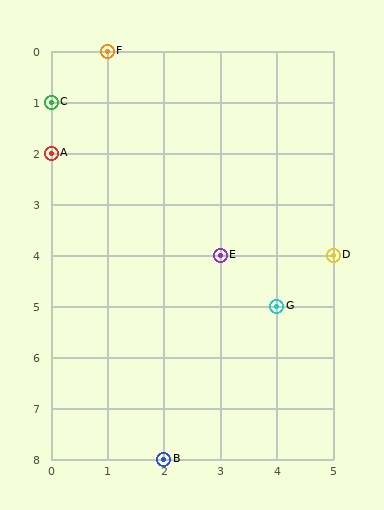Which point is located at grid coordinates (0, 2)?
Point A is at (0, 2).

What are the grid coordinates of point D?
Point D is at grid coordinates (5, 4).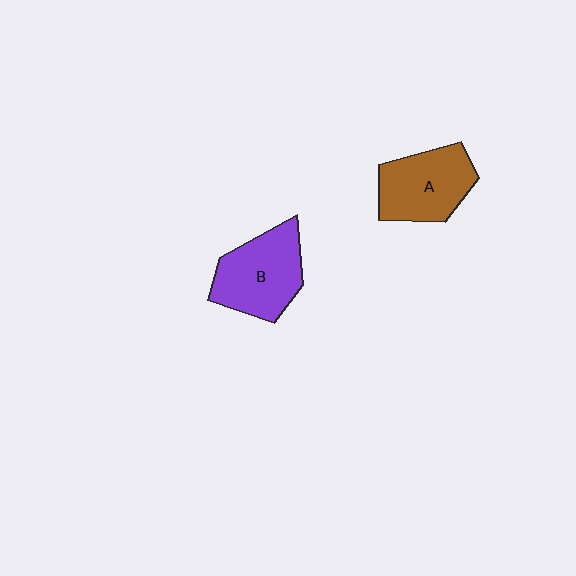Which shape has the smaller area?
Shape A (brown).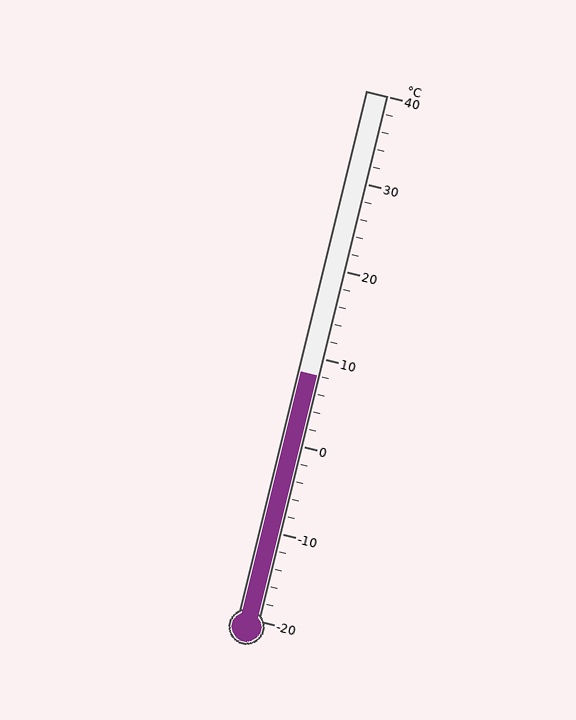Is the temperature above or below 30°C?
The temperature is below 30°C.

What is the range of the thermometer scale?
The thermometer scale ranges from -20°C to 40°C.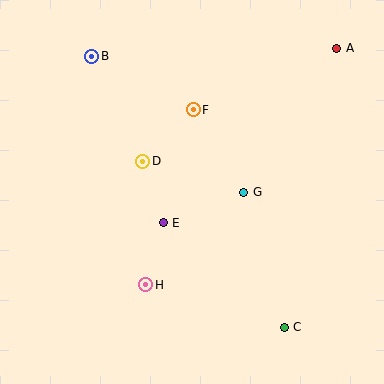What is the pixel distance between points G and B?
The distance between G and B is 204 pixels.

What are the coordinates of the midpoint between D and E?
The midpoint between D and E is at (153, 192).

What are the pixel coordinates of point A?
Point A is at (337, 48).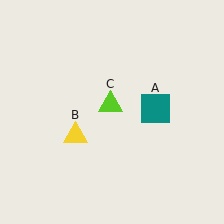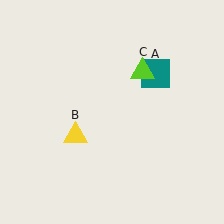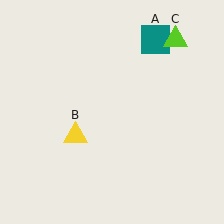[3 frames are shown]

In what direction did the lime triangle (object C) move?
The lime triangle (object C) moved up and to the right.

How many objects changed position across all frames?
2 objects changed position: teal square (object A), lime triangle (object C).